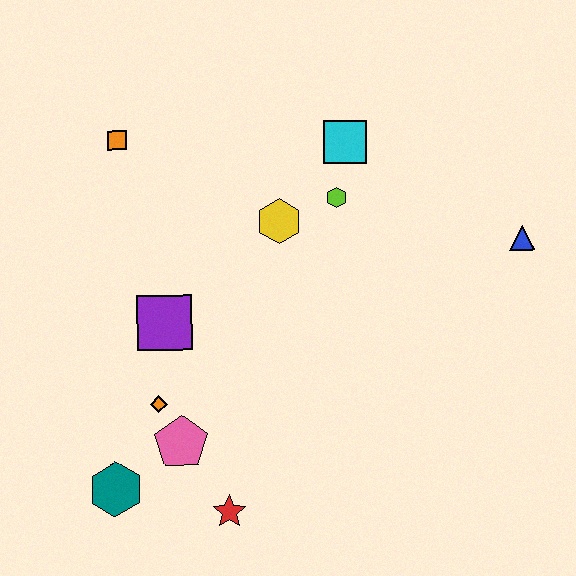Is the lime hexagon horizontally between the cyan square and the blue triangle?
No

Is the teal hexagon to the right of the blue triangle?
No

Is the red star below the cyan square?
Yes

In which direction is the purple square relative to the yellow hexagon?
The purple square is to the left of the yellow hexagon.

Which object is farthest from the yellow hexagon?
The teal hexagon is farthest from the yellow hexagon.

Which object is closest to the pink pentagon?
The orange diamond is closest to the pink pentagon.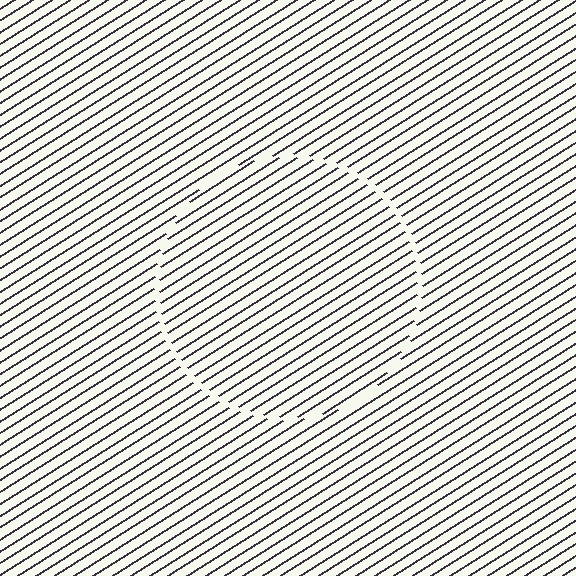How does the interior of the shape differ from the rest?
The interior of the shape contains the same grating, shifted by half a period — the contour is defined by the phase discontinuity where line-ends from the inner and outer gratings abut.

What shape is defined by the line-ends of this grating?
An illusory circle. The interior of the shape contains the same grating, shifted by half a period — the contour is defined by the phase discontinuity where line-ends from the inner and outer gratings abut.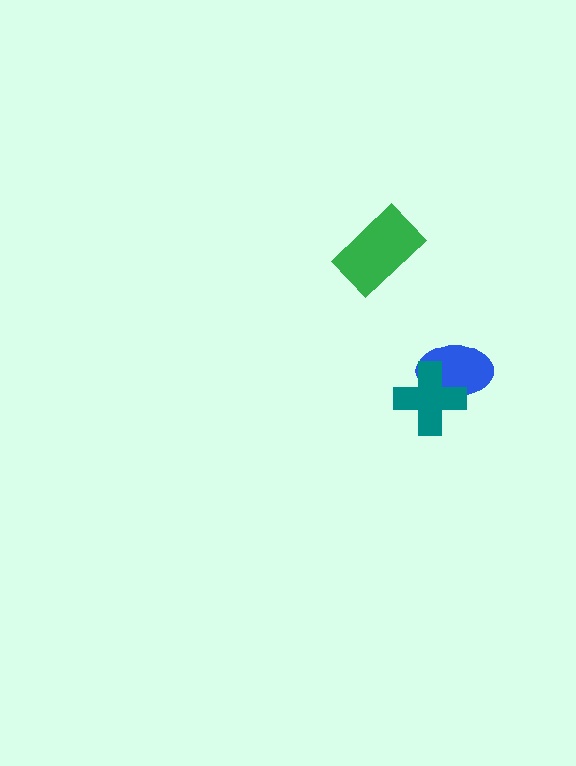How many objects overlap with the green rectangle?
0 objects overlap with the green rectangle.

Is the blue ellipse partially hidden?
Yes, it is partially covered by another shape.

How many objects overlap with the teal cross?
1 object overlaps with the teal cross.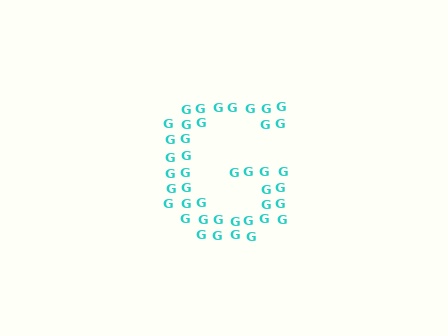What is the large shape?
The large shape is the letter G.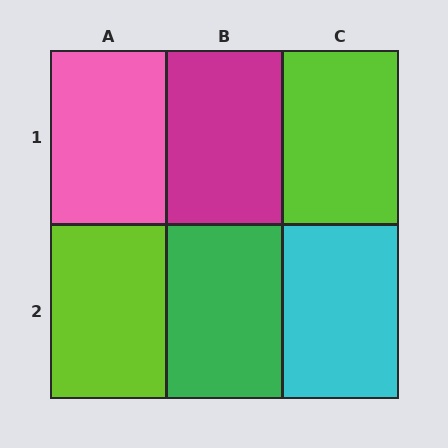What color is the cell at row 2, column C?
Cyan.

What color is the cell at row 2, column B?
Green.